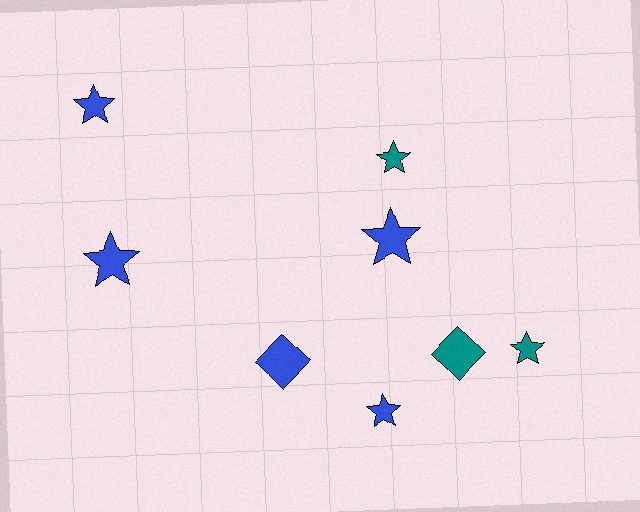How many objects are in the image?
There are 8 objects.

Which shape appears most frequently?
Star, with 6 objects.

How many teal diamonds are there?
There is 1 teal diamond.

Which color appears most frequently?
Blue, with 5 objects.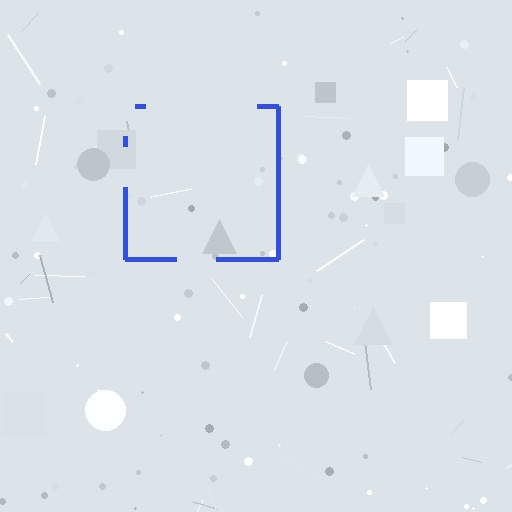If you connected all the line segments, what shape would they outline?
They would outline a square.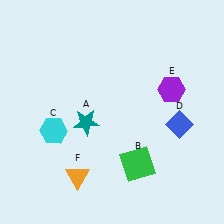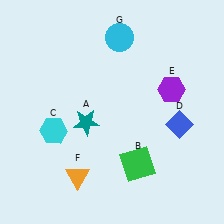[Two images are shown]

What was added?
A cyan circle (G) was added in Image 2.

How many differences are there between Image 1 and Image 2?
There is 1 difference between the two images.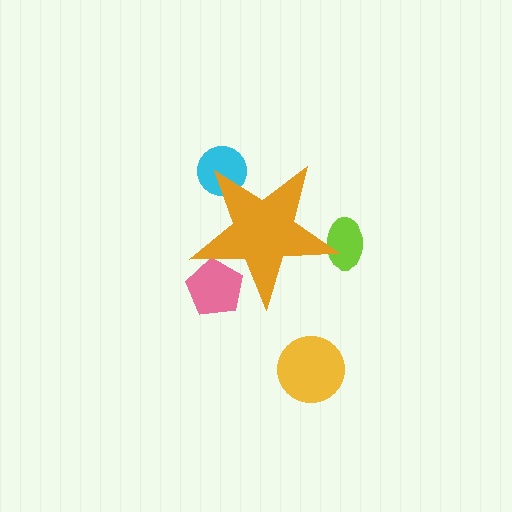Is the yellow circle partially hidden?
No, the yellow circle is fully visible.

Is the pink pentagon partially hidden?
Yes, the pink pentagon is partially hidden behind the orange star.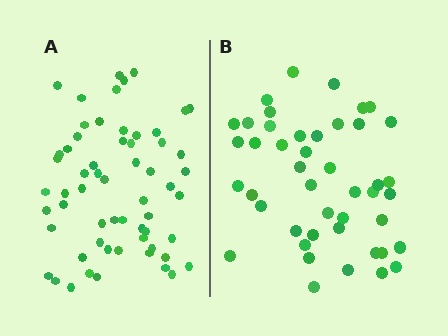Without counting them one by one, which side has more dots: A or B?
Region A (the left region) has more dots.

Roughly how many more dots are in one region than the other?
Region A has approximately 15 more dots than region B.